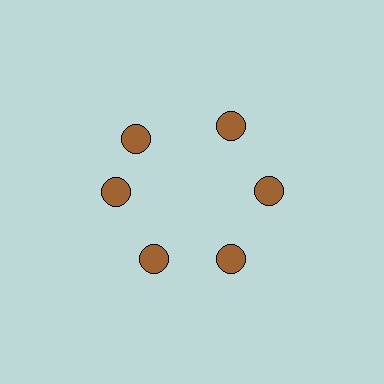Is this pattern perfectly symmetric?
No. The 6 brown circles are arranged in a ring, but one element near the 11 o'clock position is rotated out of alignment along the ring, breaking the 6-fold rotational symmetry.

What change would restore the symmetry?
The symmetry would be restored by rotating it back into even spacing with its neighbors so that all 6 circles sit at equal angles and equal distance from the center.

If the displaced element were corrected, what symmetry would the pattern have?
It would have 6-fold rotational symmetry — the pattern would map onto itself every 60 degrees.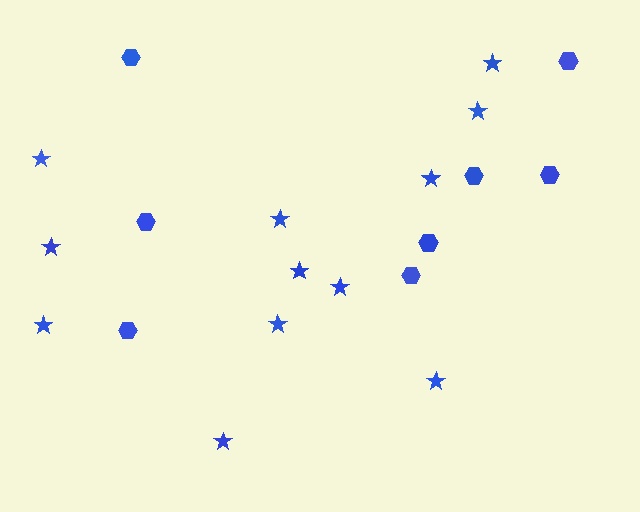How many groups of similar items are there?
There are 2 groups: one group of hexagons (8) and one group of stars (12).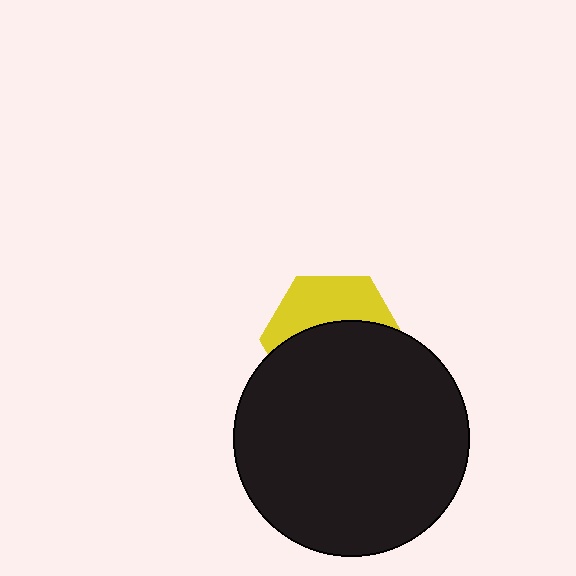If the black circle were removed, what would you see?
You would see the complete yellow hexagon.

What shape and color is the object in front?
The object in front is a black circle.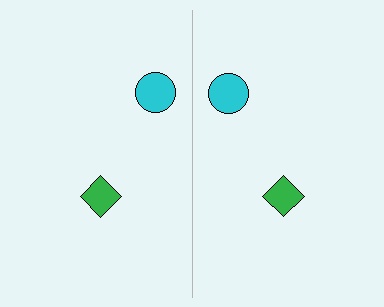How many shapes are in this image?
There are 4 shapes in this image.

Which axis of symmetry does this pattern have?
The pattern has a vertical axis of symmetry running through the center of the image.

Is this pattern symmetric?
Yes, this pattern has bilateral (reflection) symmetry.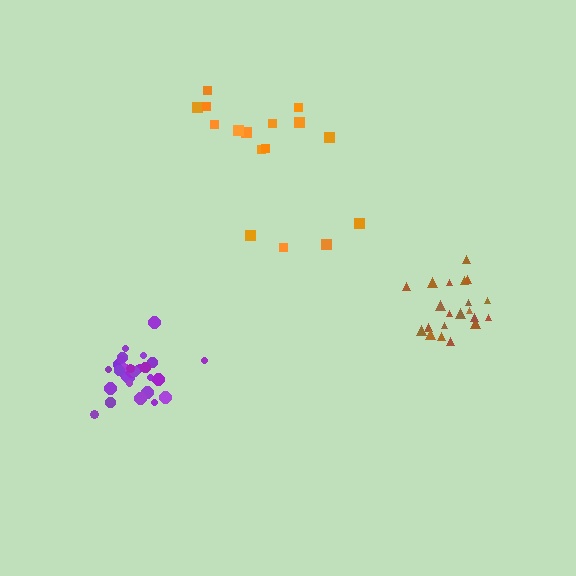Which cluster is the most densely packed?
Purple.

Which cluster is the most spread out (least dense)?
Orange.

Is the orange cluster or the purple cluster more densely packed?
Purple.